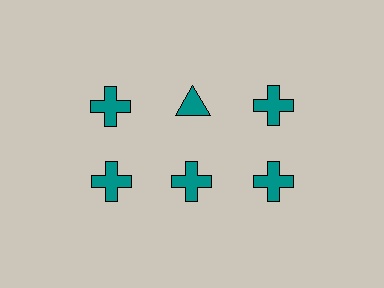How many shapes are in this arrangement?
There are 6 shapes arranged in a grid pattern.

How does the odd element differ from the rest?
It has a different shape: triangle instead of cross.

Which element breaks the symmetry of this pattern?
The teal triangle in the top row, second from left column breaks the symmetry. All other shapes are teal crosses.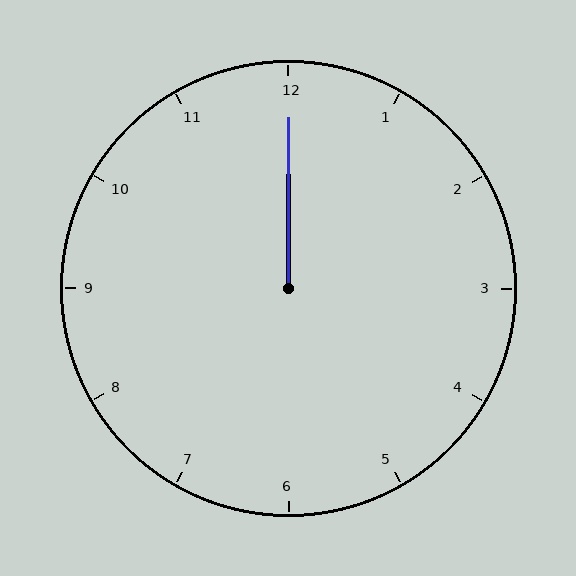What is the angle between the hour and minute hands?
Approximately 0 degrees.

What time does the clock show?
12:00.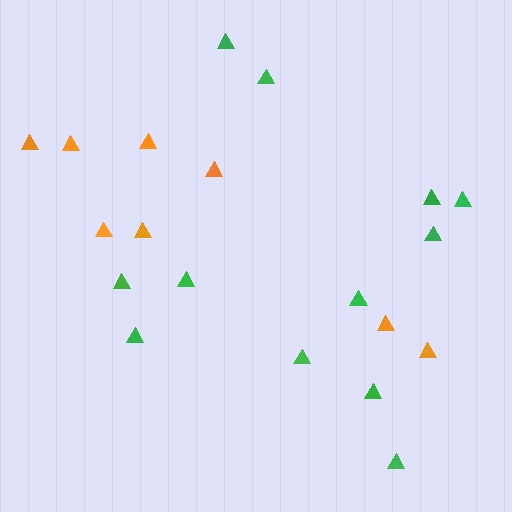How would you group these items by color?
There are 2 groups: one group of orange triangles (8) and one group of green triangles (12).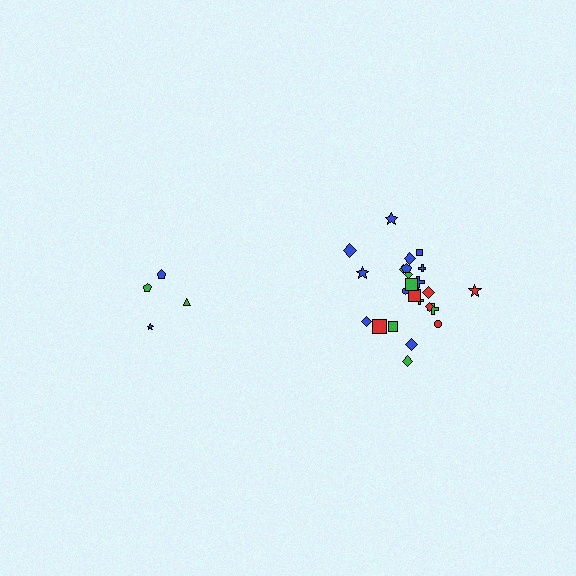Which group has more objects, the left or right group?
The right group.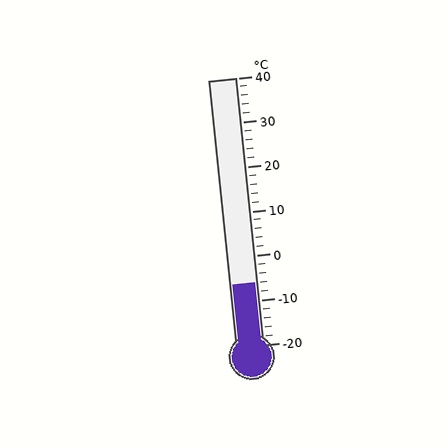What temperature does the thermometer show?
The thermometer shows approximately -6°C.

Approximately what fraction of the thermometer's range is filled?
The thermometer is filled to approximately 25% of its range.